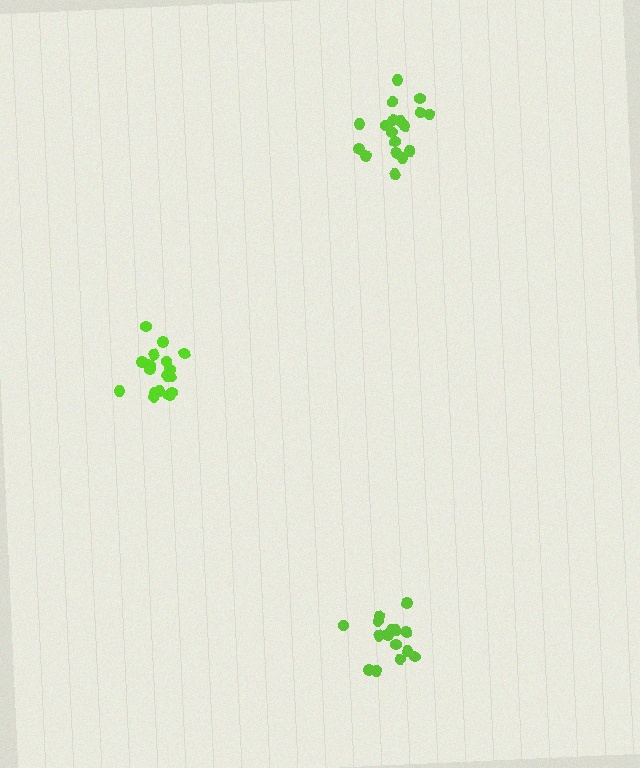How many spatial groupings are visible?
There are 3 spatial groupings.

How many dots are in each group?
Group 1: 18 dots, Group 2: 15 dots, Group 3: 18 dots (51 total).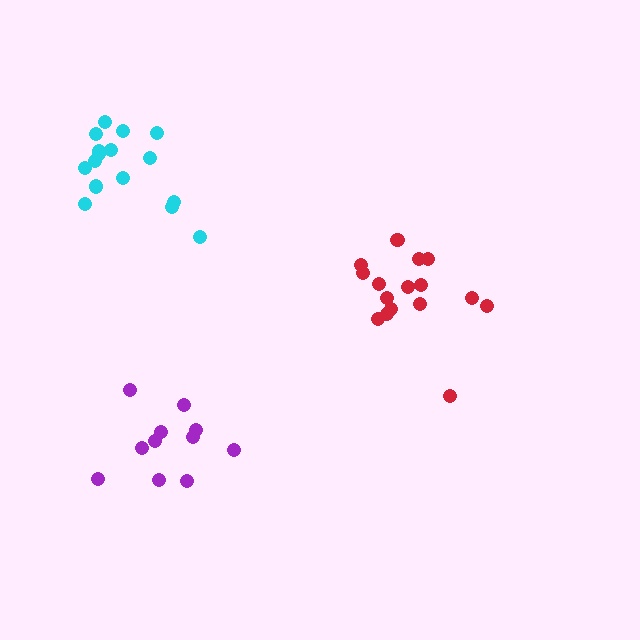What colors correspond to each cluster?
The clusters are colored: red, purple, cyan.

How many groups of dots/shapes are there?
There are 3 groups.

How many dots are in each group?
Group 1: 16 dots, Group 2: 11 dots, Group 3: 16 dots (43 total).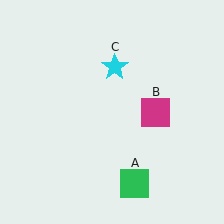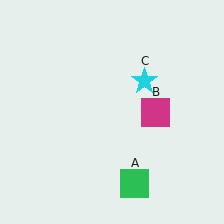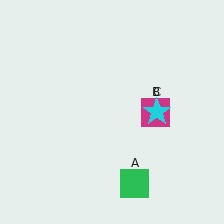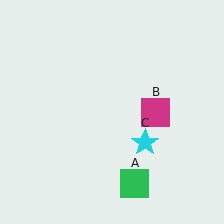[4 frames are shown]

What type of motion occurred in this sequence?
The cyan star (object C) rotated clockwise around the center of the scene.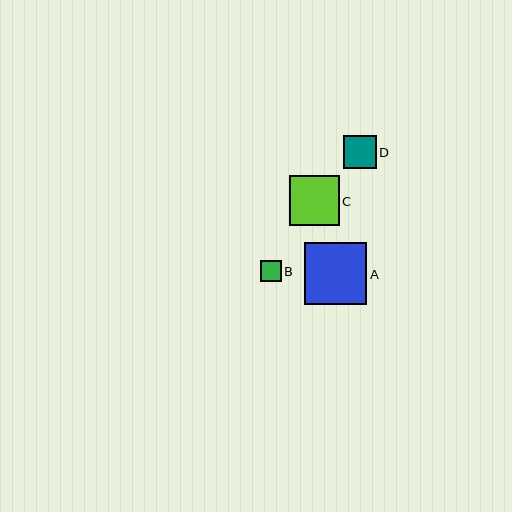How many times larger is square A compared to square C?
Square A is approximately 1.2 times the size of square C.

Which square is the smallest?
Square B is the smallest with a size of approximately 21 pixels.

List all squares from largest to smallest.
From largest to smallest: A, C, D, B.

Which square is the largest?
Square A is the largest with a size of approximately 62 pixels.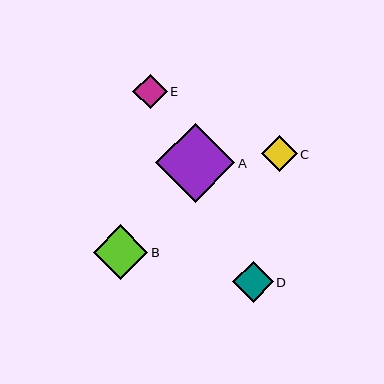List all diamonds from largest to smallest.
From largest to smallest: A, B, D, C, E.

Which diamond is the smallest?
Diamond E is the smallest with a size of approximately 34 pixels.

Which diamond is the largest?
Diamond A is the largest with a size of approximately 79 pixels.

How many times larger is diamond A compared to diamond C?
Diamond A is approximately 2.2 times the size of diamond C.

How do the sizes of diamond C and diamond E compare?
Diamond C and diamond E are approximately the same size.